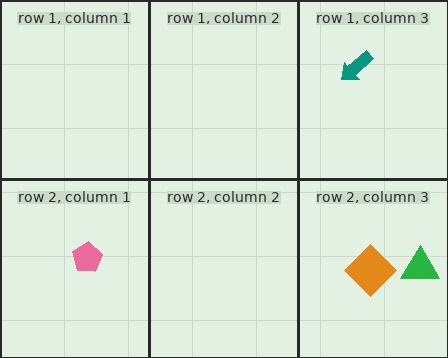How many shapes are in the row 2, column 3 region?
2.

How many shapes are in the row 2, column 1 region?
1.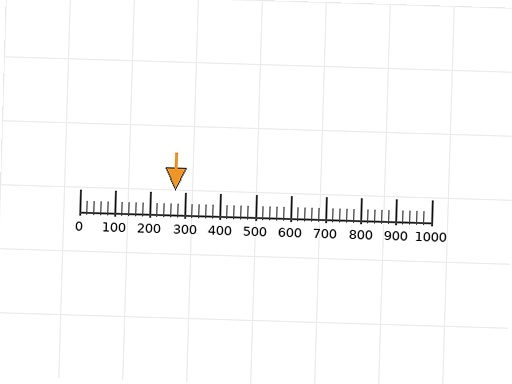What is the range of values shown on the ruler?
The ruler shows values from 0 to 1000.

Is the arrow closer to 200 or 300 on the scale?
The arrow is closer to 300.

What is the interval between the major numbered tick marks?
The major tick marks are spaced 100 units apart.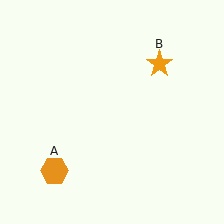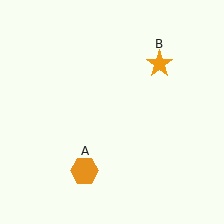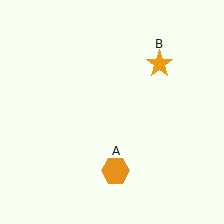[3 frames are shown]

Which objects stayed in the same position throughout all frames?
Orange star (object B) remained stationary.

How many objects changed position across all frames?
1 object changed position: orange hexagon (object A).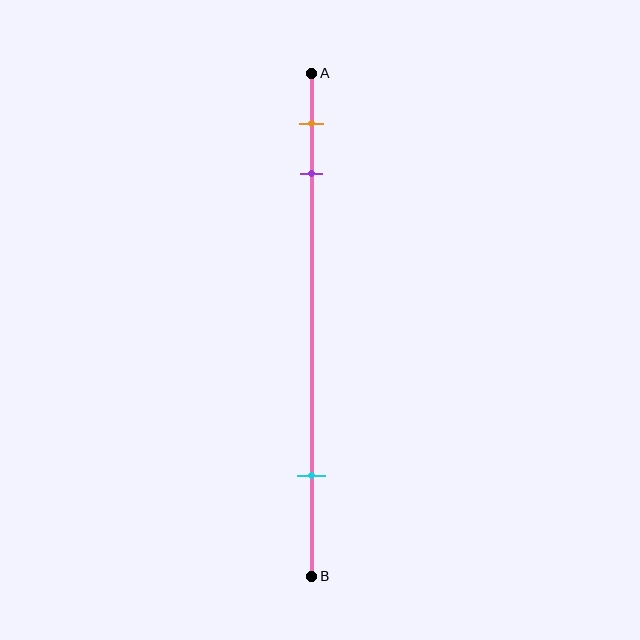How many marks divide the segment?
There are 3 marks dividing the segment.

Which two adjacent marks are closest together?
The orange and purple marks are the closest adjacent pair.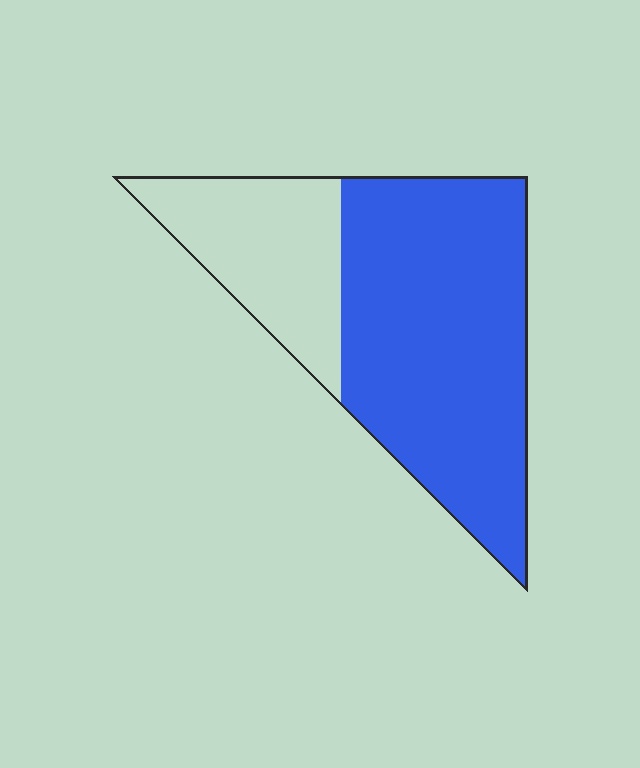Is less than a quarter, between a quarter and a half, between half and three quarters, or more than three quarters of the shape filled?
Between half and three quarters.